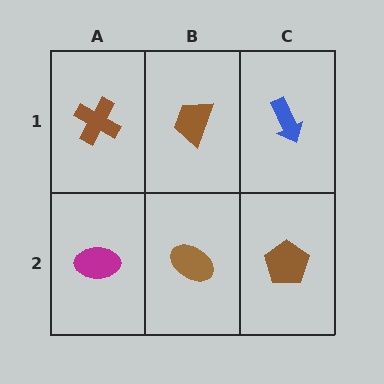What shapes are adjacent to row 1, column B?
A brown ellipse (row 2, column B), a brown cross (row 1, column A), a blue arrow (row 1, column C).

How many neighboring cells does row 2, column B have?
3.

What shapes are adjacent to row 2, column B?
A brown trapezoid (row 1, column B), a magenta ellipse (row 2, column A), a brown pentagon (row 2, column C).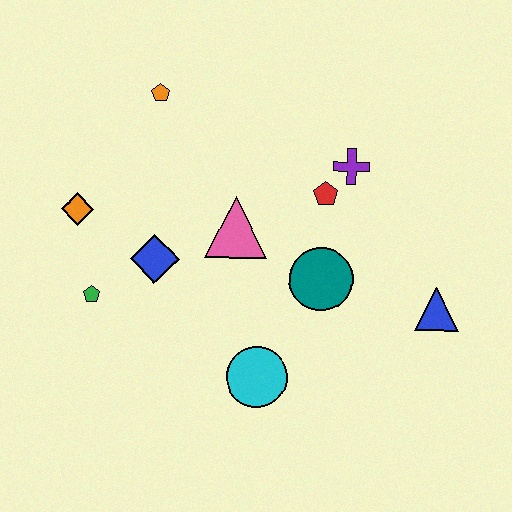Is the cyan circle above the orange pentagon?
No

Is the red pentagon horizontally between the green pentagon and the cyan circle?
No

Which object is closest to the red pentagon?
The purple cross is closest to the red pentagon.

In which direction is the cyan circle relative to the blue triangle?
The cyan circle is to the left of the blue triangle.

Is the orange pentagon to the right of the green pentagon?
Yes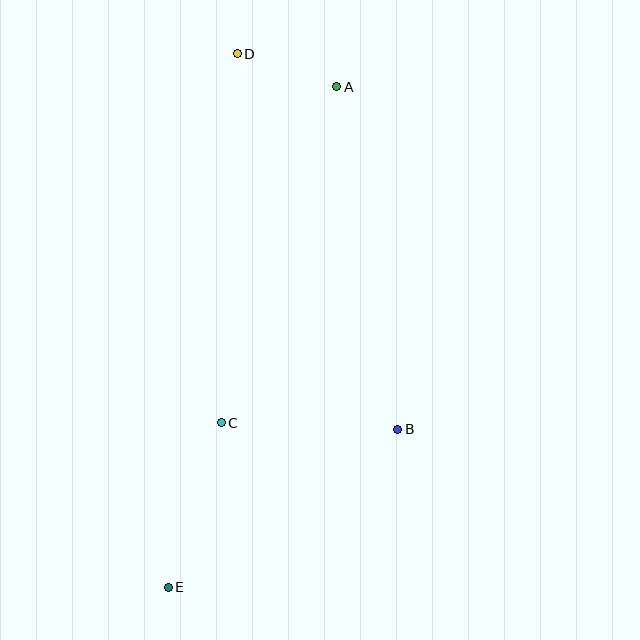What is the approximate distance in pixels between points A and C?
The distance between A and C is approximately 356 pixels.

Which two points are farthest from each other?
Points D and E are farthest from each other.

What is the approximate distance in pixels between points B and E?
The distance between B and E is approximately 278 pixels.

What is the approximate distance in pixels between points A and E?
The distance between A and E is approximately 528 pixels.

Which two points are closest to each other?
Points A and D are closest to each other.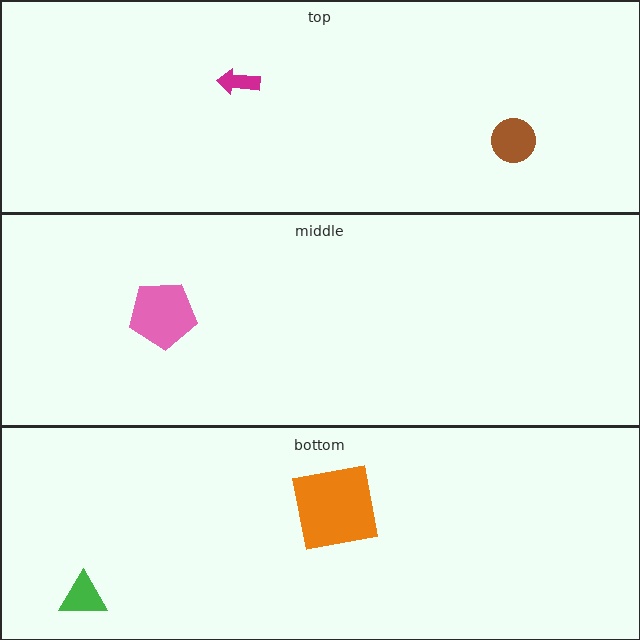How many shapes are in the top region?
2.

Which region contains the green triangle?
The bottom region.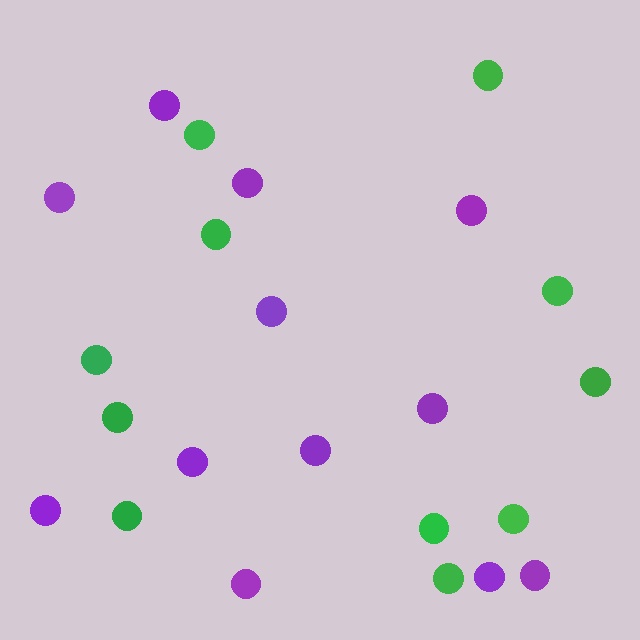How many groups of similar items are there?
There are 2 groups: one group of green circles (11) and one group of purple circles (12).